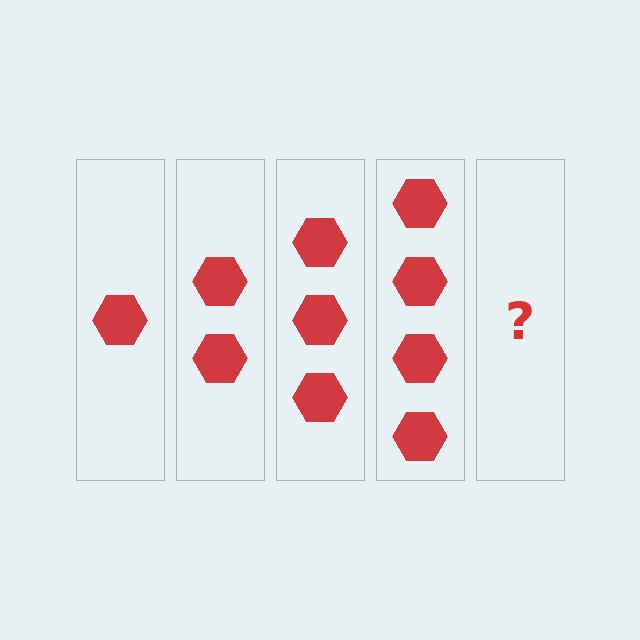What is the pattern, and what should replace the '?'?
The pattern is that each step adds one more hexagon. The '?' should be 5 hexagons.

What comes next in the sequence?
The next element should be 5 hexagons.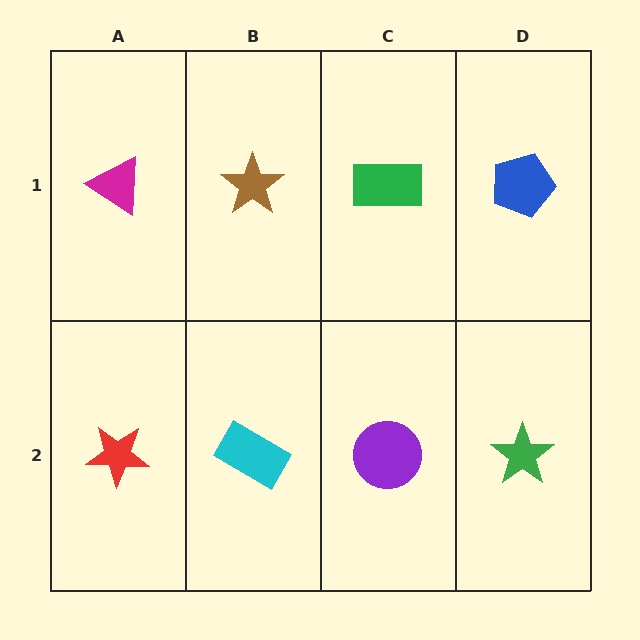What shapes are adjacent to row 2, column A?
A magenta triangle (row 1, column A), a cyan rectangle (row 2, column B).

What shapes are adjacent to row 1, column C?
A purple circle (row 2, column C), a brown star (row 1, column B), a blue pentagon (row 1, column D).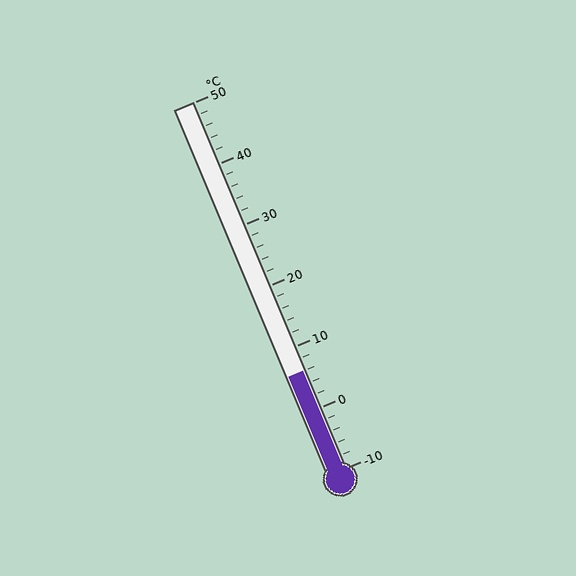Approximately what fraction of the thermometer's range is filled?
The thermometer is filled to approximately 25% of its range.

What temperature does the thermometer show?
The thermometer shows approximately 6°C.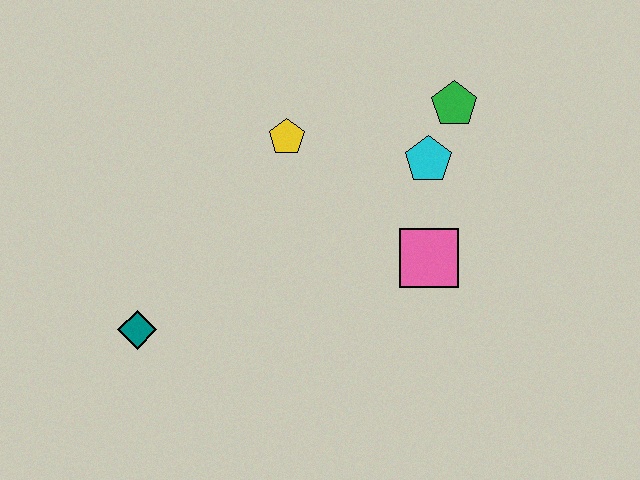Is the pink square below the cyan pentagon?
Yes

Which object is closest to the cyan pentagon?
The green pentagon is closest to the cyan pentagon.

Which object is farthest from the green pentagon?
The teal diamond is farthest from the green pentagon.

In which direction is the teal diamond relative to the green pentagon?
The teal diamond is to the left of the green pentagon.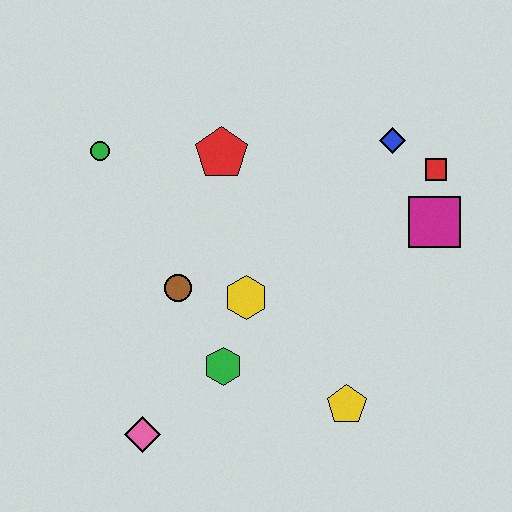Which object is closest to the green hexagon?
The yellow hexagon is closest to the green hexagon.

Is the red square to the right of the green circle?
Yes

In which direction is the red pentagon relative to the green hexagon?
The red pentagon is above the green hexagon.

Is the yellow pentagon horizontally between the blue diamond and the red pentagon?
Yes